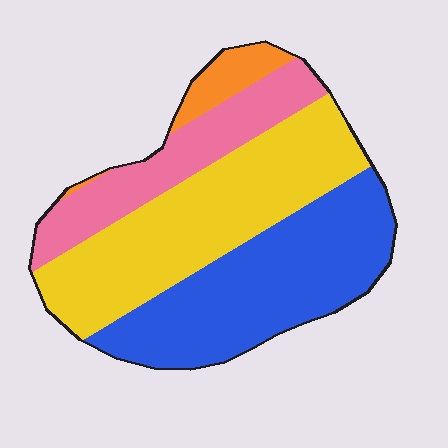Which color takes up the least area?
Orange, at roughly 5%.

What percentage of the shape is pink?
Pink covers roughly 20% of the shape.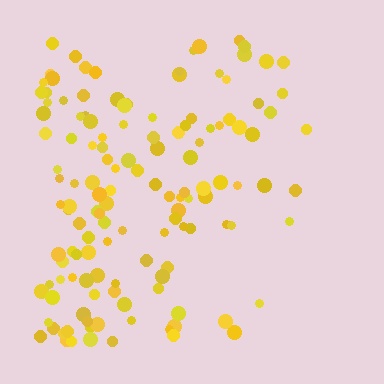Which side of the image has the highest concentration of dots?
The left.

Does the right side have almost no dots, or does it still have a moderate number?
Still a moderate number, just noticeably fewer than the left.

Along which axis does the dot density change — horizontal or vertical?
Horizontal.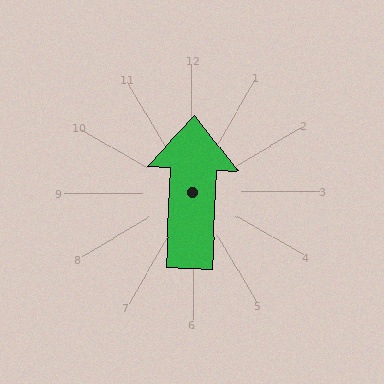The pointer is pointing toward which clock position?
Roughly 12 o'clock.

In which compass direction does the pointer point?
North.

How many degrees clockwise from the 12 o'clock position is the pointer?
Approximately 3 degrees.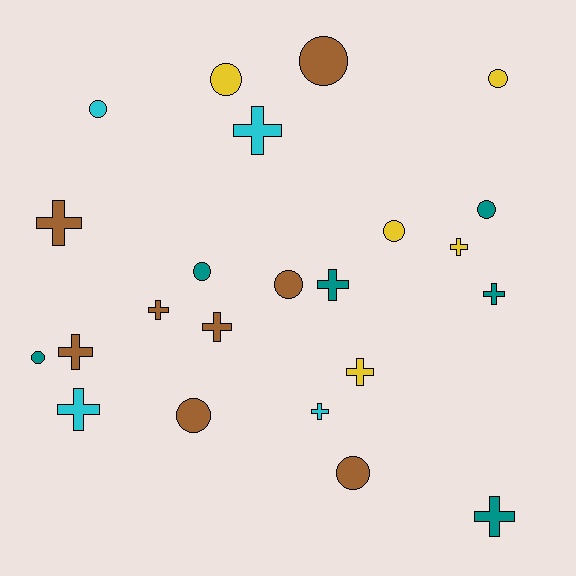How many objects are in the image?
There are 23 objects.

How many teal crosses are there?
There are 3 teal crosses.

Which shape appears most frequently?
Cross, with 12 objects.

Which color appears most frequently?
Brown, with 8 objects.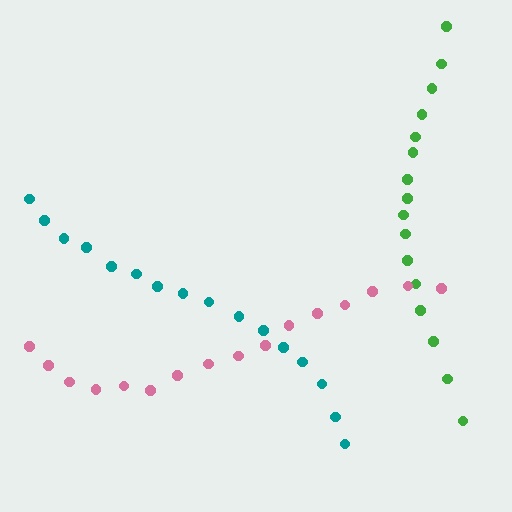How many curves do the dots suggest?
There are 3 distinct paths.